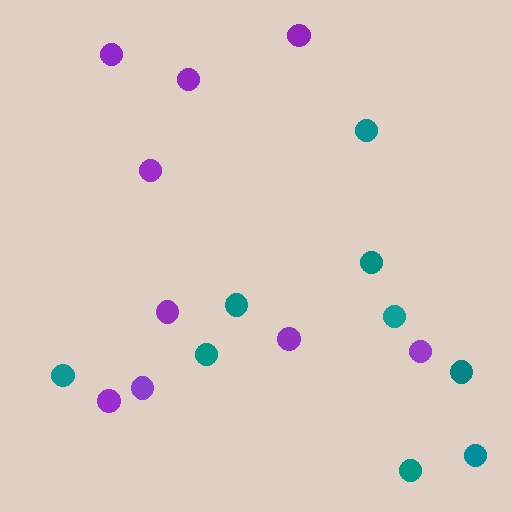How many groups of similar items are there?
There are 2 groups: one group of purple circles (9) and one group of teal circles (9).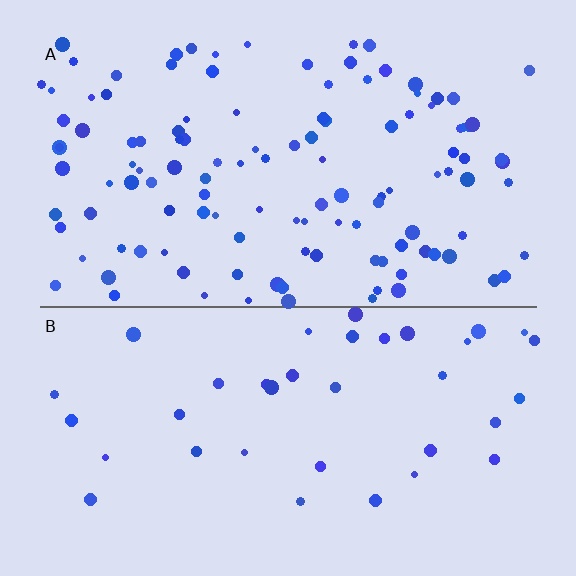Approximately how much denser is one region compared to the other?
Approximately 3.3× — region A over region B.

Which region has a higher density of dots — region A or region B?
A (the top).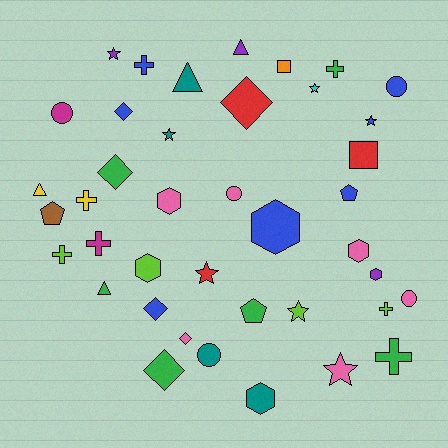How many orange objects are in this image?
There is 1 orange object.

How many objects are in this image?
There are 40 objects.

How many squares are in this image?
There are 2 squares.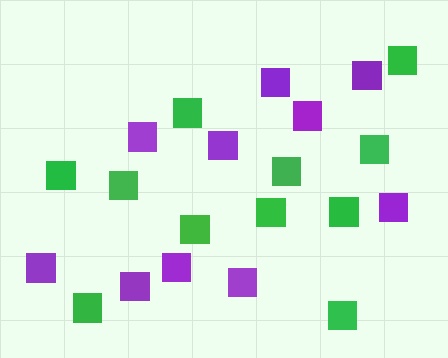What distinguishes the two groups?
There are 2 groups: one group of green squares (11) and one group of purple squares (10).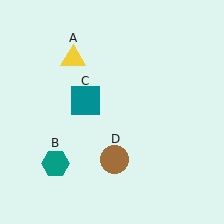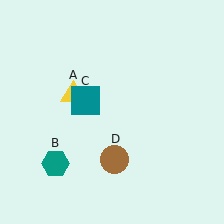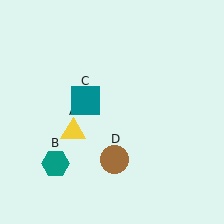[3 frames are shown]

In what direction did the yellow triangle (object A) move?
The yellow triangle (object A) moved down.